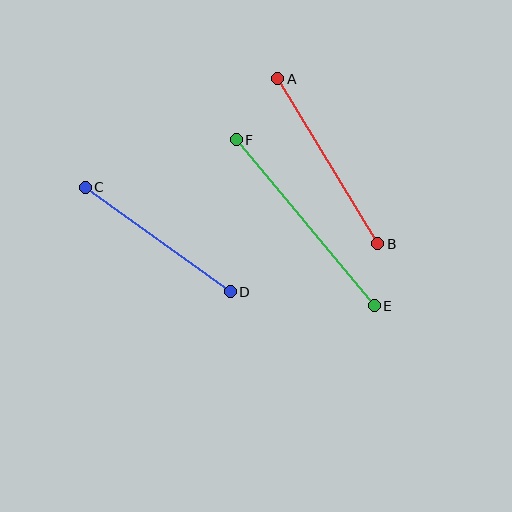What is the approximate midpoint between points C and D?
The midpoint is at approximately (158, 240) pixels.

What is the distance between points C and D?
The distance is approximately 179 pixels.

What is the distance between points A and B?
The distance is approximately 193 pixels.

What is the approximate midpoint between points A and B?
The midpoint is at approximately (328, 161) pixels.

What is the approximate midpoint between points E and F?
The midpoint is at approximately (305, 223) pixels.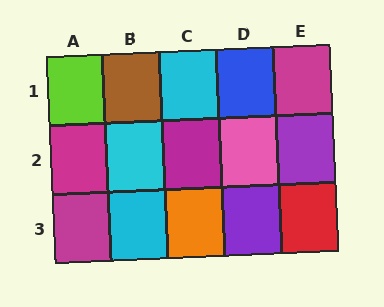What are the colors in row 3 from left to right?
Magenta, cyan, orange, purple, red.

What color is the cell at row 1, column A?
Lime.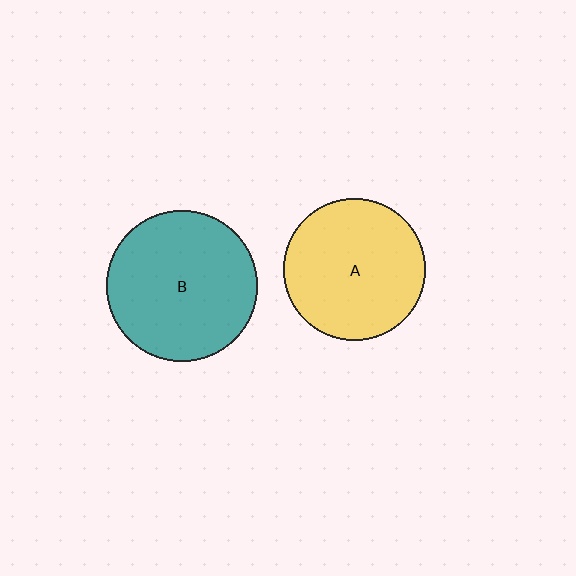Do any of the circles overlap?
No, none of the circles overlap.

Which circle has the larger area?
Circle B (teal).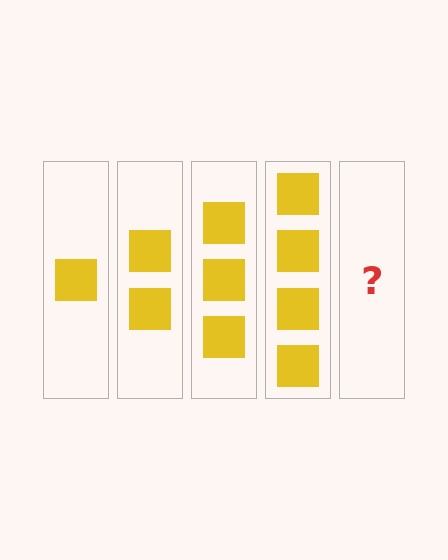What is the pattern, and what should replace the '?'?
The pattern is that each step adds one more square. The '?' should be 5 squares.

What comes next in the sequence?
The next element should be 5 squares.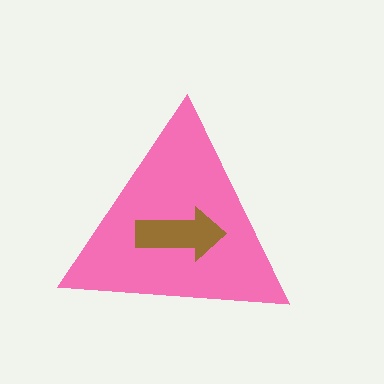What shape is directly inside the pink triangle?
The brown arrow.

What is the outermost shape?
The pink triangle.